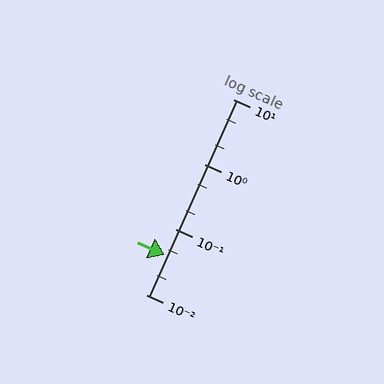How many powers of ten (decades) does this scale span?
The scale spans 3 decades, from 0.01 to 10.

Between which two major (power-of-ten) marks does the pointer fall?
The pointer is between 0.01 and 0.1.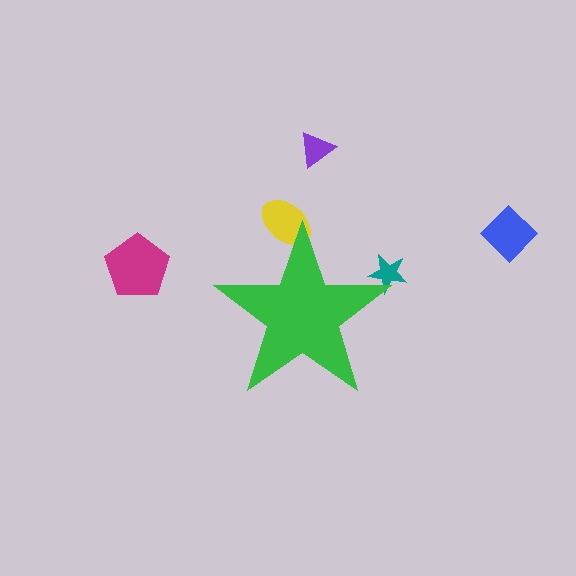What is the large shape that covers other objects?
A green star.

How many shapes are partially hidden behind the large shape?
2 shapes are partially hidden.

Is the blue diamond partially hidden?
No, the blue diamond is fully visible.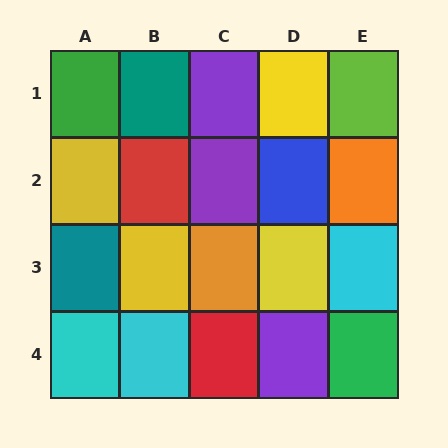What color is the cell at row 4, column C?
Red.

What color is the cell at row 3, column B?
Yellow.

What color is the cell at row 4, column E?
Green.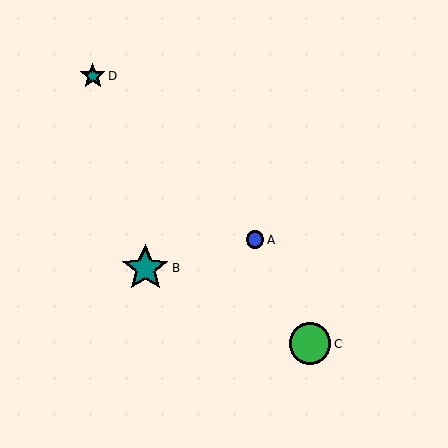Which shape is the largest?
The teal star (labeled B) is the largest.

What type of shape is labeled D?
Shape D is a teal star.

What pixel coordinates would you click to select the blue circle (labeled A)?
Click at (255, 240) to select the blue circle A.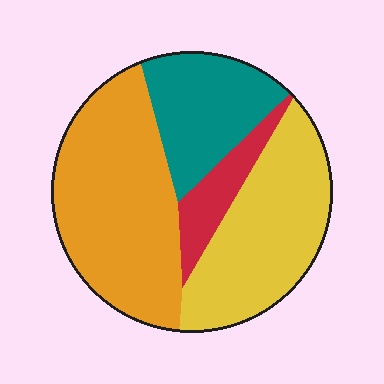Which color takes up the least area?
Red, at roughly 10%.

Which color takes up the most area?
Orange, at roughly 40%.